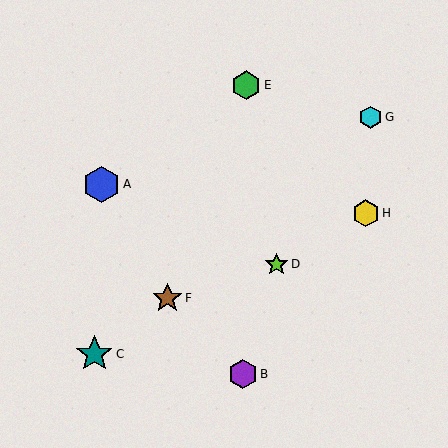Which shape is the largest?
The blue hexagon (labeled A) is the largest.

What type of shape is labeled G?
Shape G is a cyan hexagon.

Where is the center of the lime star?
The center of the lime star is at (276, 265).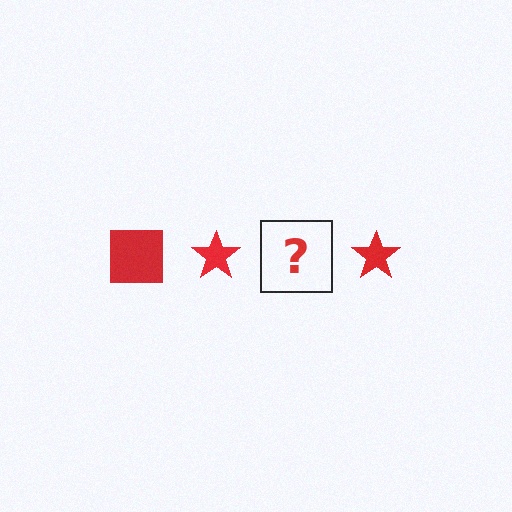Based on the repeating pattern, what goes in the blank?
The blank should be a red square.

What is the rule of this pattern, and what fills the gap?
The rule is that the pattern cycles through square, star shapes in red. The gap should be filled with a red square.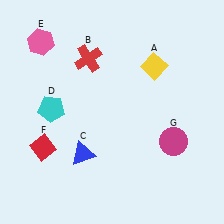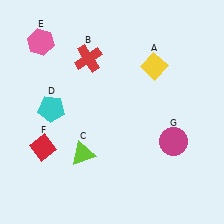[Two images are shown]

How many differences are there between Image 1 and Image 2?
There is 1 difference between the two images.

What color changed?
The triangle (C) changed from blue in Image 1 to lime in Image 2.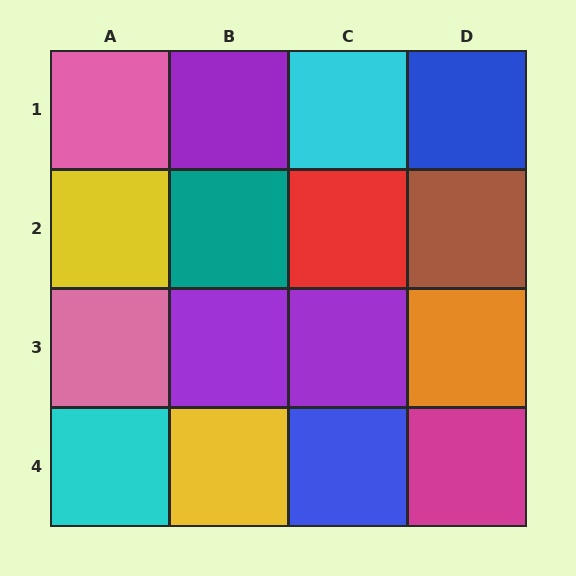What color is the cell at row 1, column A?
Pink.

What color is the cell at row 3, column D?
Orange.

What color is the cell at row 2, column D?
Brown.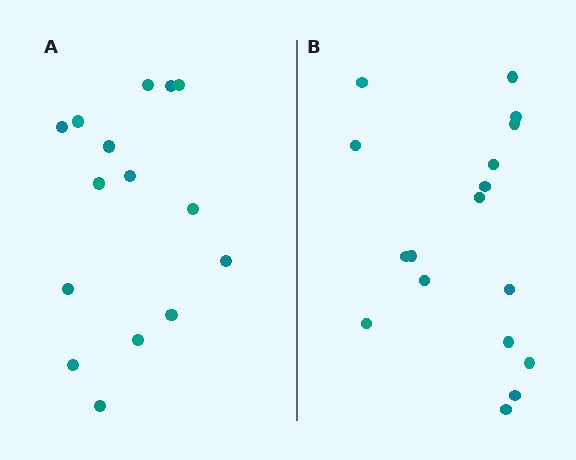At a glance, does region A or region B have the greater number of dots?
Region B (the right region) has more dots.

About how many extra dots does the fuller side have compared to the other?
Region B has just a few more — roughly 2 or 3 more dots than region A.